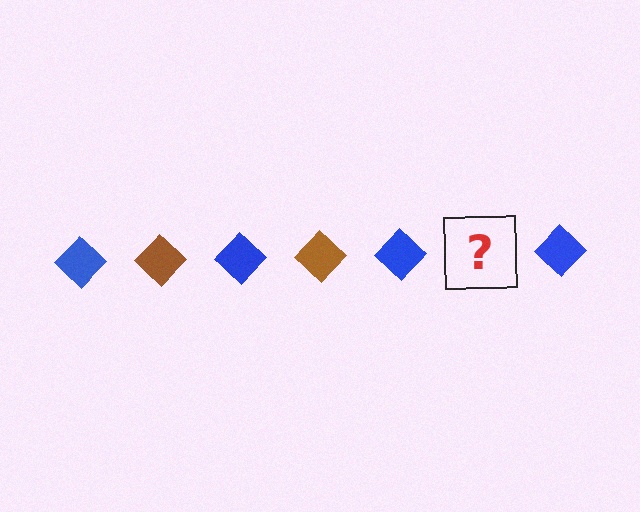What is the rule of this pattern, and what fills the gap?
The rule is that the pattern cycles through blue, brown diamonds. The gap should be filled with a brown diamond.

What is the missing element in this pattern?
The missing element is a brown diamond.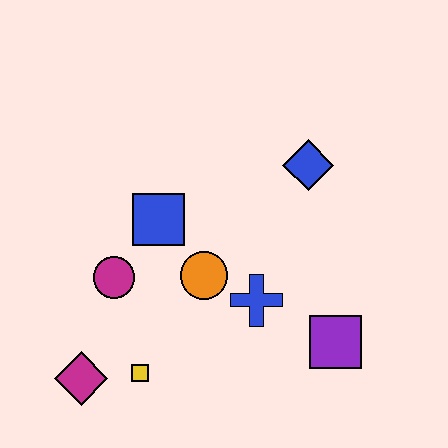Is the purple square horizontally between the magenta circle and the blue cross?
No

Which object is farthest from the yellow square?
The blue diamond is farthest from the yellow square.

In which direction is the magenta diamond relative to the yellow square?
The magenta diamond is to the left of the yellow square.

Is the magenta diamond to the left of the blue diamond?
Yes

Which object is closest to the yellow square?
The magenta diamond is closest to the yellow square.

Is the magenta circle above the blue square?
No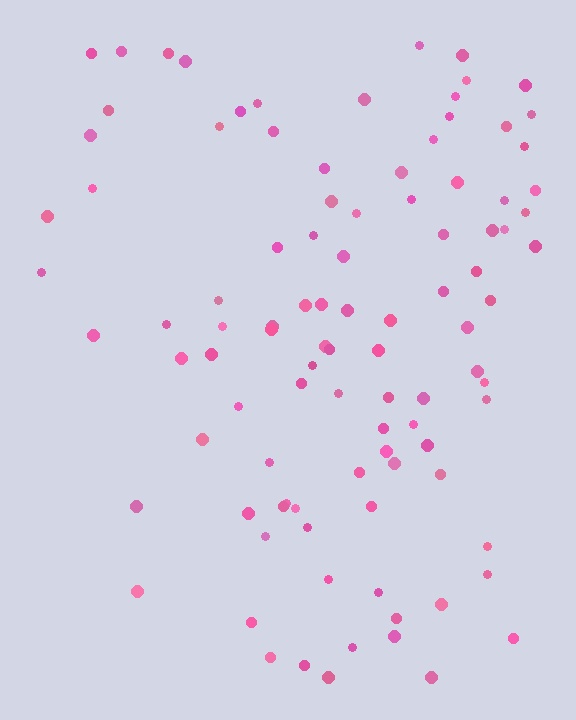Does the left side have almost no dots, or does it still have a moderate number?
Still a moderate number, just noticeably fewer than the right.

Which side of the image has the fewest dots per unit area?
The left.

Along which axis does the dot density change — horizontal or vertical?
Horizontal.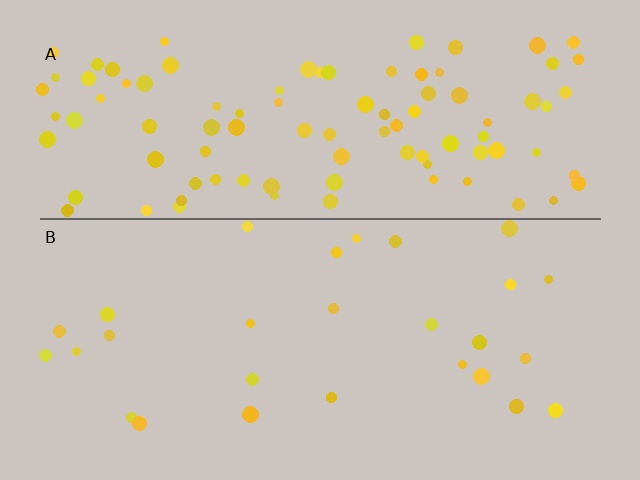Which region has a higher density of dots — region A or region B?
A (the top).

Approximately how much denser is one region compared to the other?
Approximately 3.6× — region A over region B.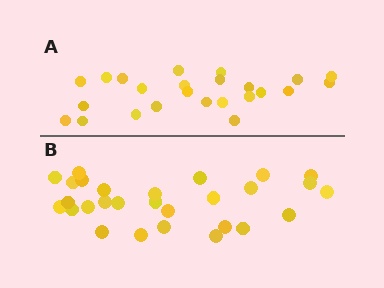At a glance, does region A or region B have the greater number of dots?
Region B (the bottom region) has more dots.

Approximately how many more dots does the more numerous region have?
Region B has about 4 more dots than region A.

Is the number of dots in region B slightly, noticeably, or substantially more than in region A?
Region B has only slightly more — the two regions are fairly close. The ratio is roughly 1.2 to 1.